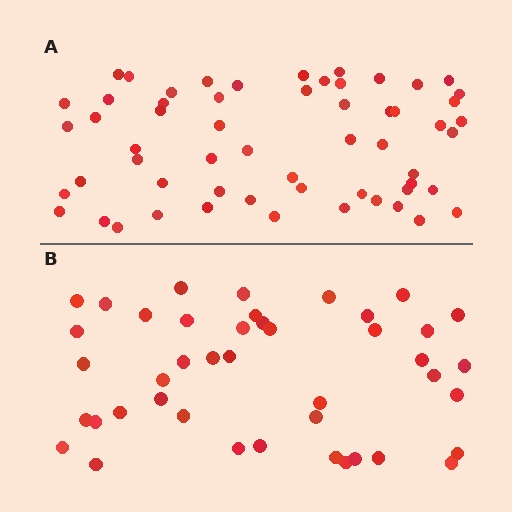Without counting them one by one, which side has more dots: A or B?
Region A (the top region) has more dots.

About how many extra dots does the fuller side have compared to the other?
Region A has approximately 15 more dots than region B.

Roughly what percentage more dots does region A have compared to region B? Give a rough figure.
About 35% more.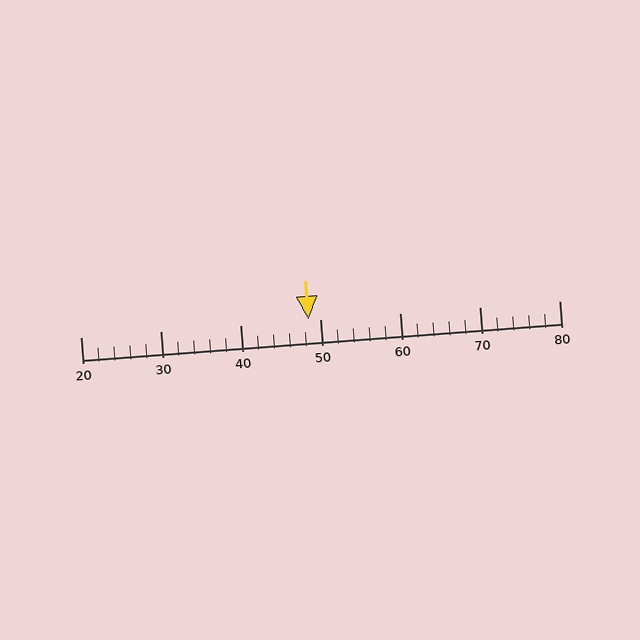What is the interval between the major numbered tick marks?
The major tick marks are spaced 10 units apart.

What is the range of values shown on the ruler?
The ruler shows values from 20 to 80.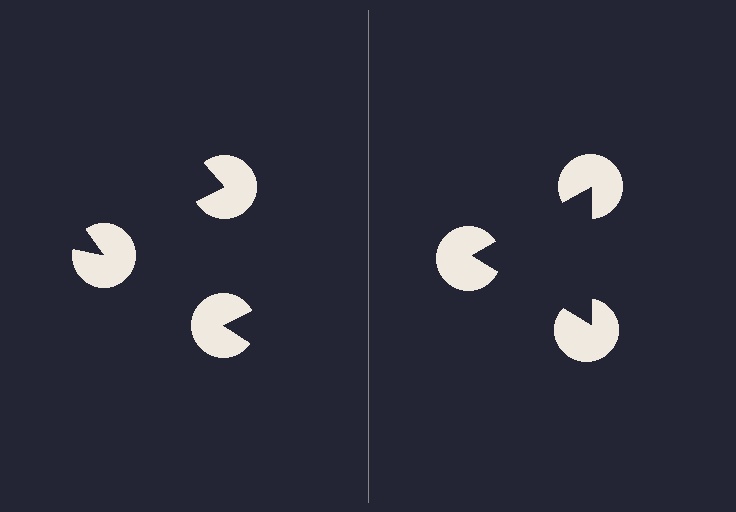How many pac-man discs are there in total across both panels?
6 — 3 on each side.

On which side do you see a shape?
An illusory triangle appears on the right side. On the left side the wedge cuts are rotated, so no coherent shape forms.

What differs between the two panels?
The pac-man discs are positioned identically on both sides; only the wedge orientations differ. On the right they align to a triangle; on the left they are misaligned.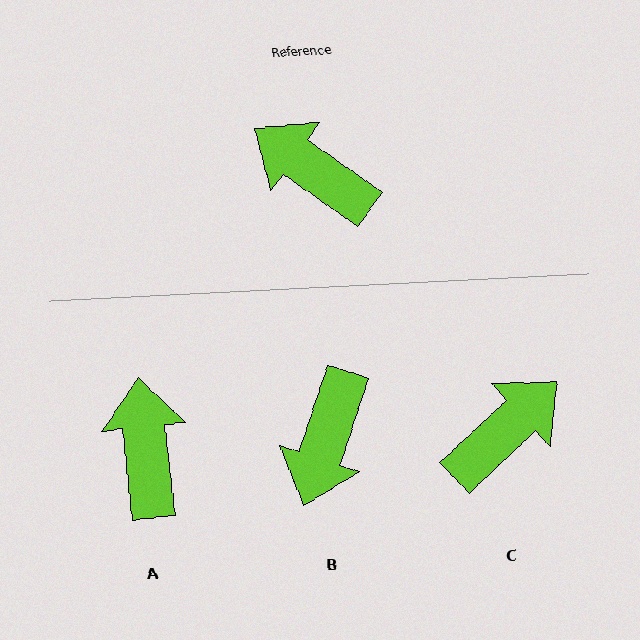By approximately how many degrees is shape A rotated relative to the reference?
Approximately 48 degrees clockwise.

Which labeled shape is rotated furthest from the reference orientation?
B, about 107 degrees away.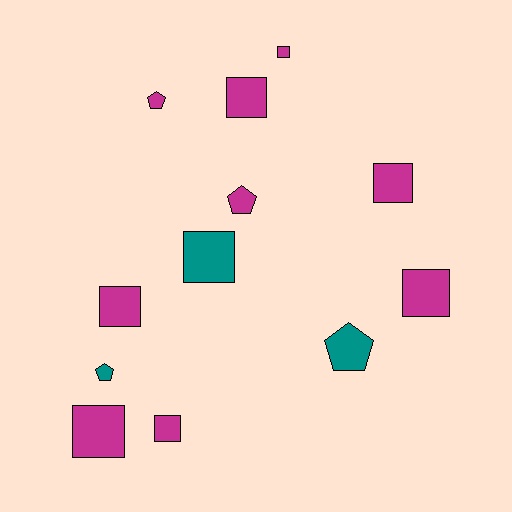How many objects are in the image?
There are 12 objects.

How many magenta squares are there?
There are 7 magenta squares.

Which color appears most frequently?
Magenta, with 9 objects.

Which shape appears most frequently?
Square, with 8 objects.